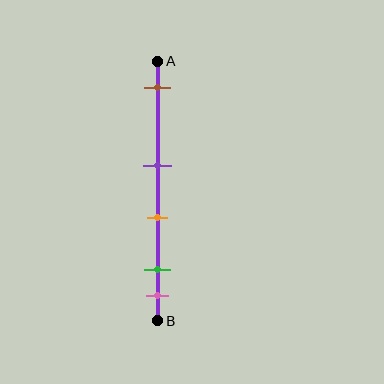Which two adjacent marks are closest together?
The green and pink marks are the closest adjacent pair.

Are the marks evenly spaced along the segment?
No, the marks are not evenly spaced.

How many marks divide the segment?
There are 5 marks dividing the segment.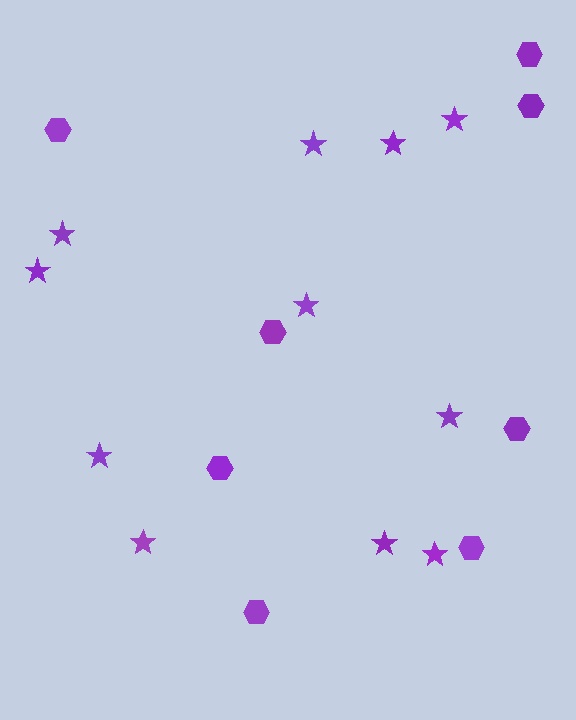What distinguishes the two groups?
There are 2 groups: one group of stars (11) and one group of hexagons (8).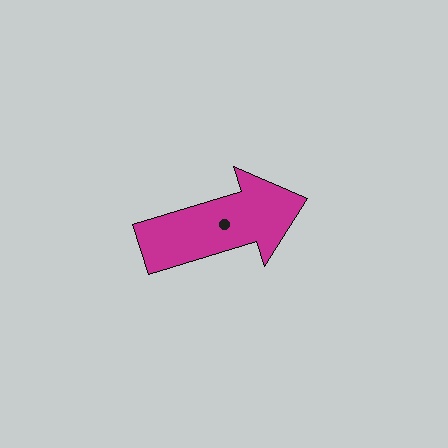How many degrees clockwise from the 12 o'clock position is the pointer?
Approximately 73 degrees.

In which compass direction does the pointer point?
East.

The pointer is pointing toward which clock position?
Roughly 2 o'clock.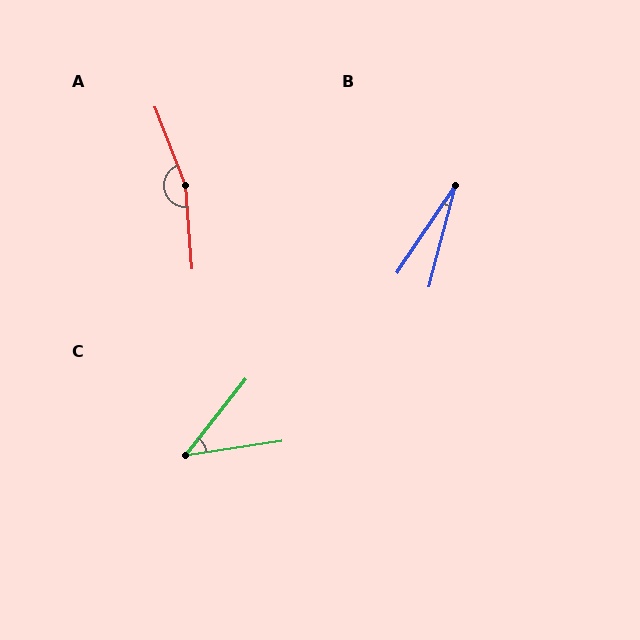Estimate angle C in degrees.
Approximately 43 degrees.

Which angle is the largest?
A, at approximately 163 degrees.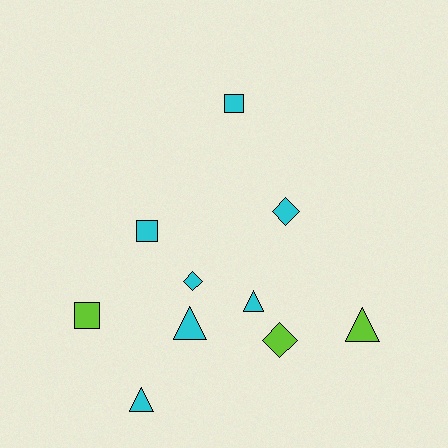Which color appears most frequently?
Cyan, with 7 objects.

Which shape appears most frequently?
Triangle, with 4 objects.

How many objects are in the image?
There are 10 objects.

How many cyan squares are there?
There are 2 cyan squares.